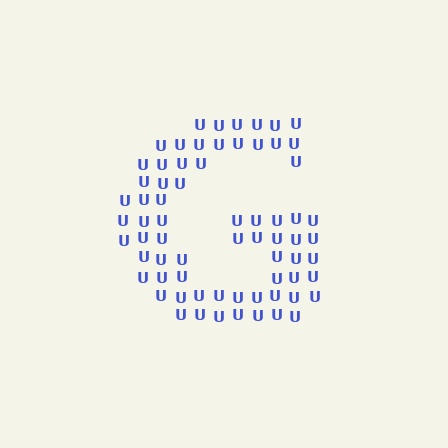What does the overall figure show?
The overall figure shows the letter G.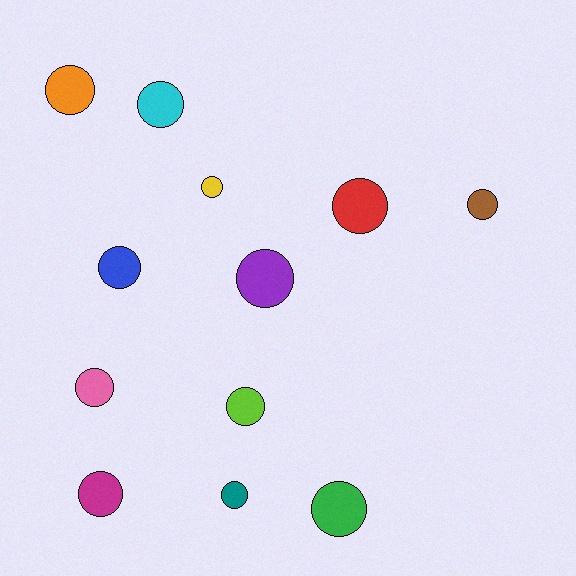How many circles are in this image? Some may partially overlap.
There are 12 circles.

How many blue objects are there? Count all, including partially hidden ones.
There is 1 blue object.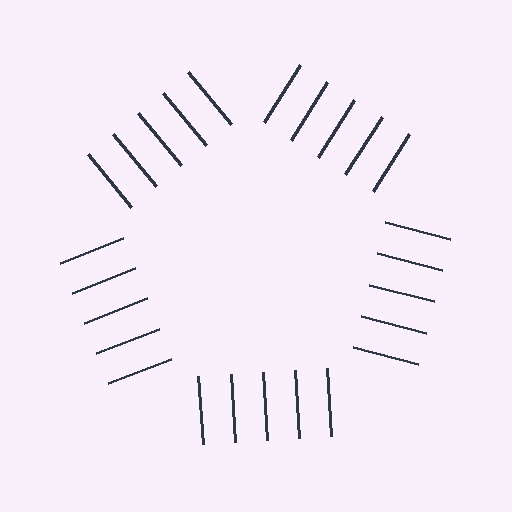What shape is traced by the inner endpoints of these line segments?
An illusory pentagon — the line segments terminate on its edges but no continuous stroke is drawn.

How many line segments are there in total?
25 — 5 along each of the 5 edges.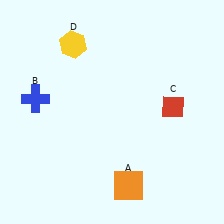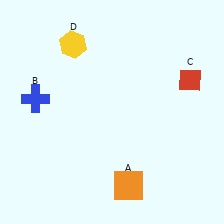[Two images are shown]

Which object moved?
The red diamond (C) moved up.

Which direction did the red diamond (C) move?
The red diamond (C) moved up.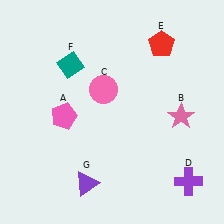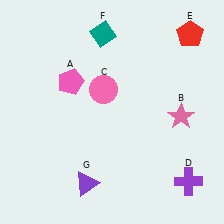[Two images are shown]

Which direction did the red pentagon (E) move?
The red pentagon (E) moved right.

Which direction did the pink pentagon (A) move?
The pink pentagon (A) moved up.